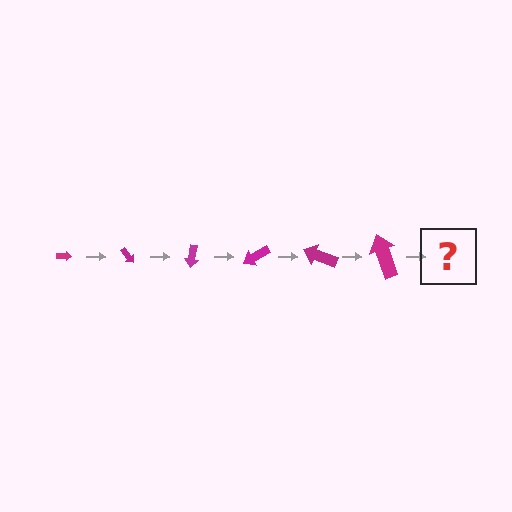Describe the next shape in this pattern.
It should be an arrow, larger than the previous one and rotated 300 degrees from the start.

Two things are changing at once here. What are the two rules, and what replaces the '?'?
The two rules are that the arrow grows larger each step and it rotates 50 degrees each step. The '?' should be an arrow, larger than the previous one and rotated 300 degrees from the start.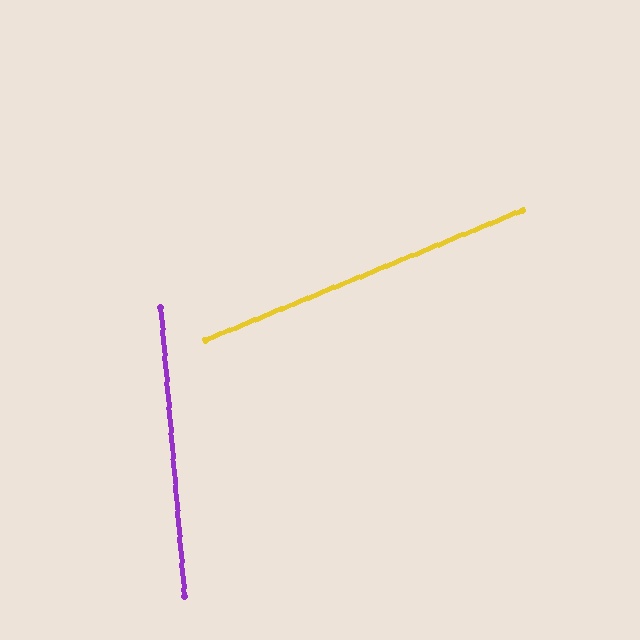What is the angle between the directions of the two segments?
Approximately 72 degrees.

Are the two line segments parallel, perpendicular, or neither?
Neither parallel nor perpendicular — they differ by about 72°.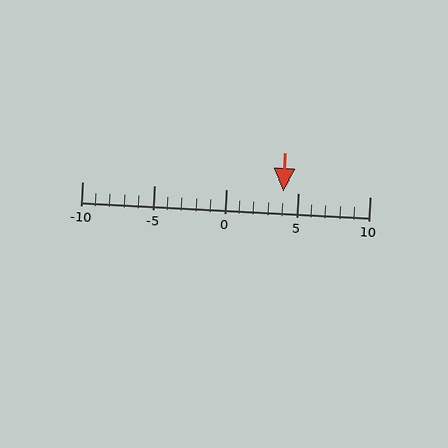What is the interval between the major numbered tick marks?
The major tick marks are spaced 5 units apart.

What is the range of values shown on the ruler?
The ruler shows values from -10 to 10.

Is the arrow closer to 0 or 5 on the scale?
The arrow is closer to 5.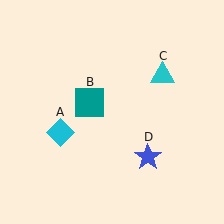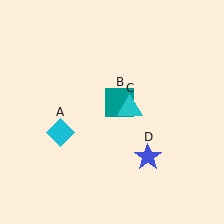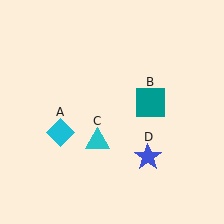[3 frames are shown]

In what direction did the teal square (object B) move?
The teal square (object B) moved right.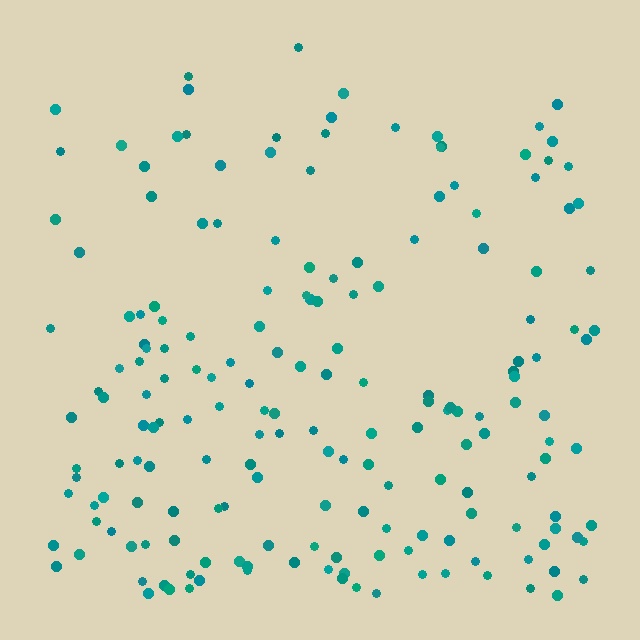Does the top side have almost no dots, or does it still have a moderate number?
Still a moderate number, just noticeably fewer than the bottom.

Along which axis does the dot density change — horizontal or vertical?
Vertical.